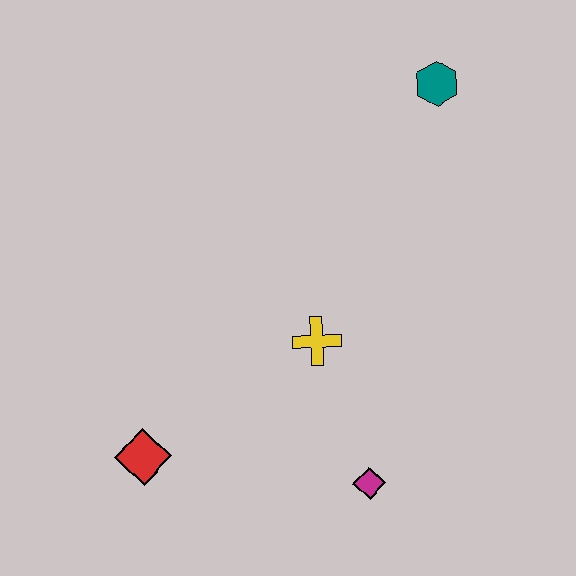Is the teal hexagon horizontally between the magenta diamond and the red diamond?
No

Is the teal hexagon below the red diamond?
No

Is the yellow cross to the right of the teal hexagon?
No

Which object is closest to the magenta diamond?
The yellow cross is closest to the magenta diamond.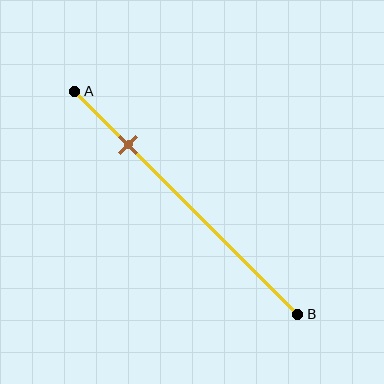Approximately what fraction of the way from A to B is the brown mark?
The brown mark is approximately 25% of the way from A to B.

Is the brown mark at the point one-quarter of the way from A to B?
Yes, the mark is approximately at the one-quarter point.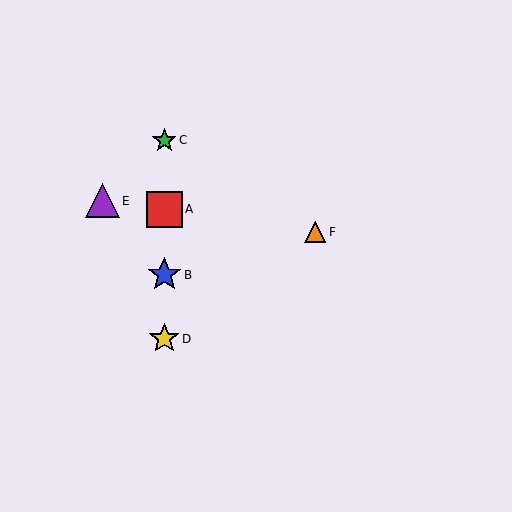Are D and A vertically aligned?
Yes, both are at x≈164.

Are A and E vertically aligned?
No, A is at x≈164 and E is at x≈103.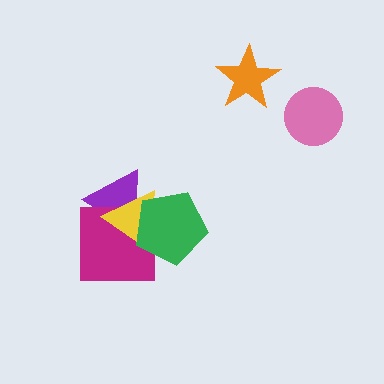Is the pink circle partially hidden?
No, no other shape covers it.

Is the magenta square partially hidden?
Yes, it is partially covered by another shape.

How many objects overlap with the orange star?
0 objects overlap with the orange star.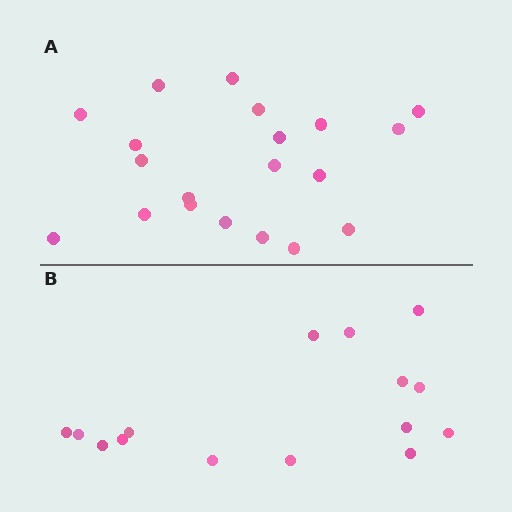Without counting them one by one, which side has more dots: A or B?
Region A (the top region) has more dots.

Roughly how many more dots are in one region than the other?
Region A has about 5 more dots than region B.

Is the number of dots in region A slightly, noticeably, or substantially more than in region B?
Region A has noticeably more, but not dramatically so. The ratio is roughly 1.3 to 1.